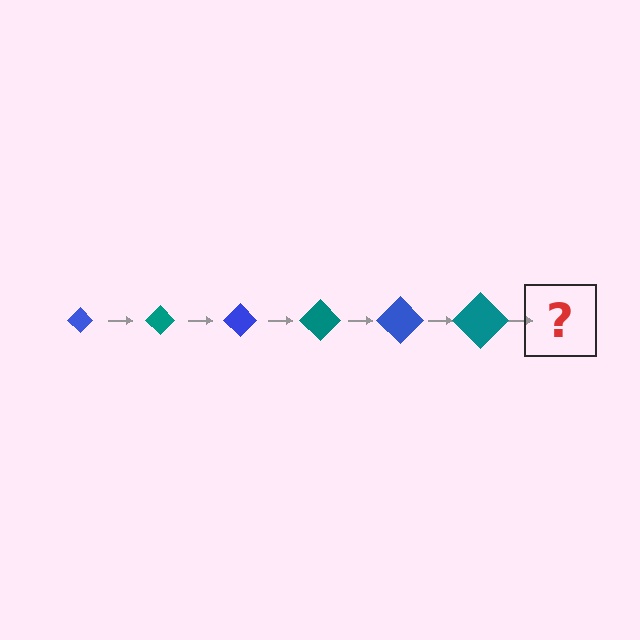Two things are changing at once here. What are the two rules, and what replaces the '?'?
The two rules are that the diamond grows larger each step and the color cycles through blue and teal. The '?' should be a blue diamond, larger than the previous one.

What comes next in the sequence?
The next element should be a blue diamond, larger than the previous one.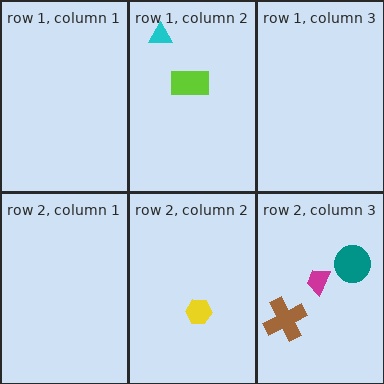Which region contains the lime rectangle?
The row 1, column 2 region.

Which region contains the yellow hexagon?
The row 2, column 2 region.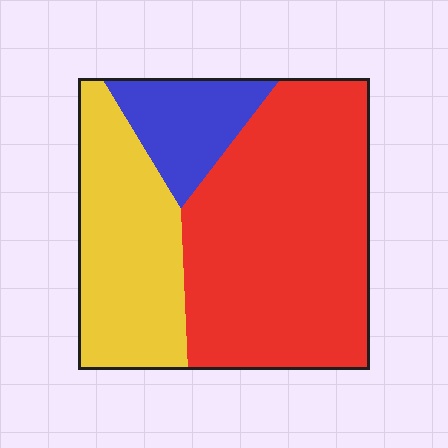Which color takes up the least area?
Blue, at roughly 15%.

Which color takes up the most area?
Red, at roughly 55%.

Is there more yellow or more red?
Red.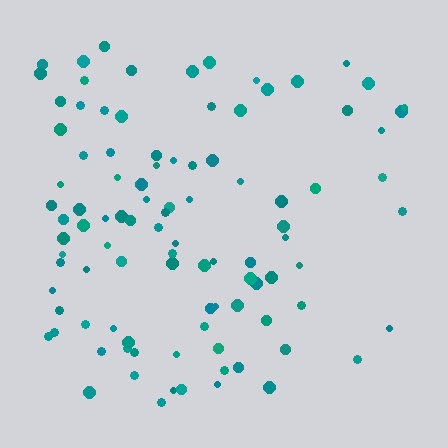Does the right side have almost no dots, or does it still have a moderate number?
Still a moderate number, just noticeably fewer than the left.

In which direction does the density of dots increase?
From right to left, with the left side densest.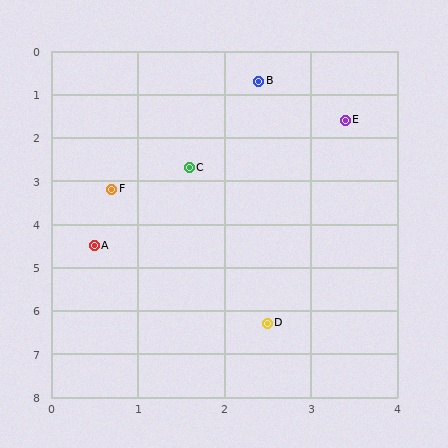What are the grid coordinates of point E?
Point E is at approximately (3.4, 1.6).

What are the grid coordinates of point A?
Point A is at approximately (0.5, 4.5).